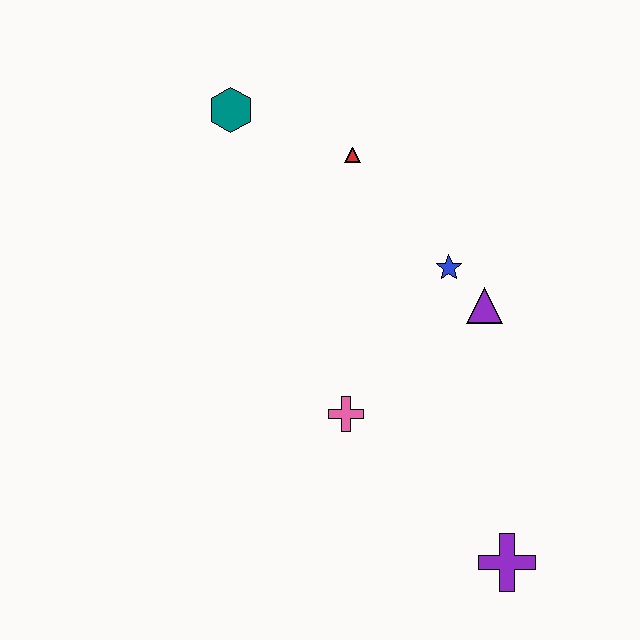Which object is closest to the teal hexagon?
The red triangle is closest to the teal hexagon.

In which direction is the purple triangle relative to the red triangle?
The purple triangle is below the red triangle.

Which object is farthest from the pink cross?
The teal hexagon is farthest from the pink cross.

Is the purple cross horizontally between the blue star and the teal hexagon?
No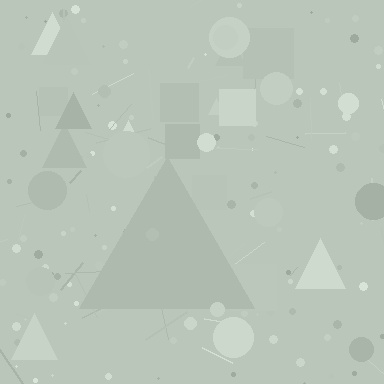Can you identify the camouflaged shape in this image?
The camouflaged shape is a triangle.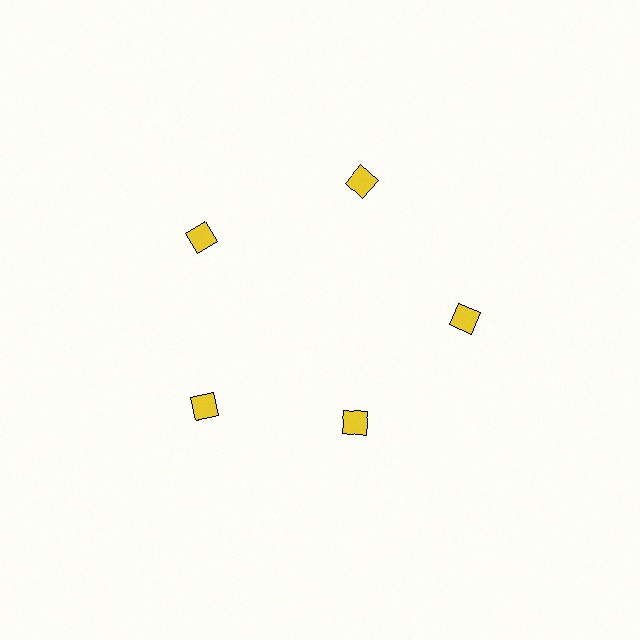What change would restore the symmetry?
The symmetry would be restored by moving it outward, back onto the ring so that all 5 squares sit at equal angles and equal distance from the center.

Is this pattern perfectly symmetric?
No. The 5 yellow squares are arranged in a ring, but one element near the 5 o'clock position is pulled inward toward the center, breaking the 5-fold rotational symmetry.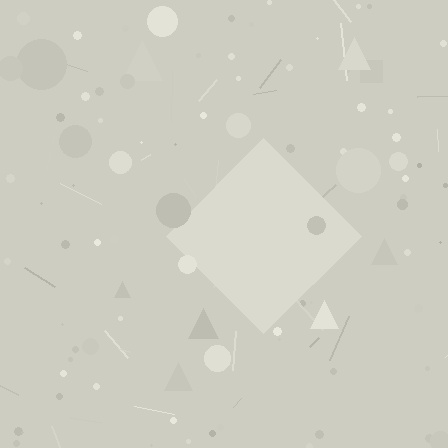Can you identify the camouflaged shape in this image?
The camouflaged shape is a diamond.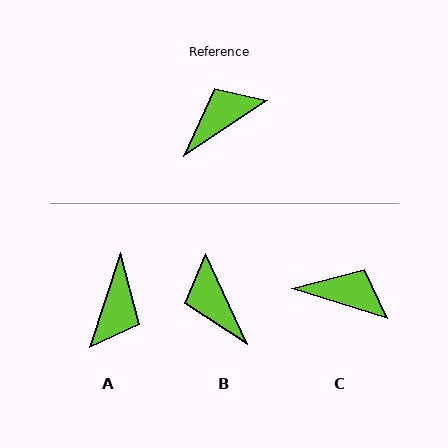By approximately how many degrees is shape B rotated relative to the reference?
Approximately 81 degrees counter-clockwise.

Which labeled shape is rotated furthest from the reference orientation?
A, about 142 degrees away.